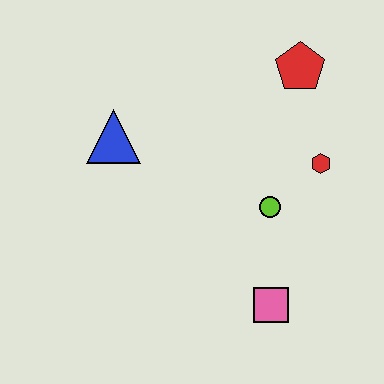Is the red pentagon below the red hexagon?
No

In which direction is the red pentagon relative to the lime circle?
The red pentagon is above the lime circle.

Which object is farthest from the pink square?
The red pentagon is farthest from the pink square.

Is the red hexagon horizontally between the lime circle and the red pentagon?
No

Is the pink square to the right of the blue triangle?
Yes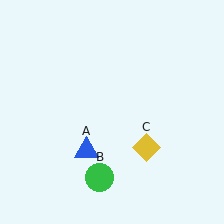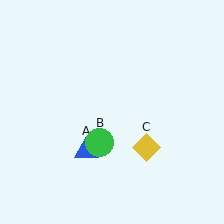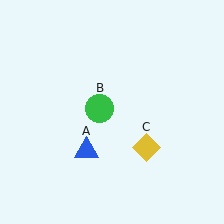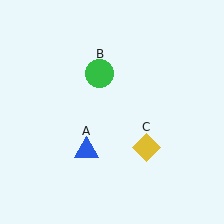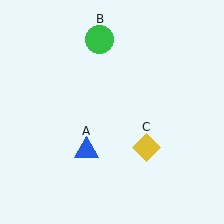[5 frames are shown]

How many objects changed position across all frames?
1 object changed position: green circle (object B).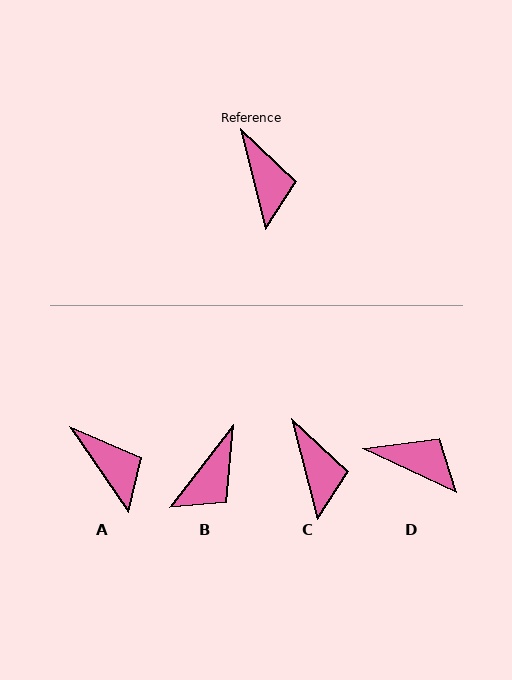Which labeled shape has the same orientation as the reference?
C.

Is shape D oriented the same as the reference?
No, it is off by about 51 degrees.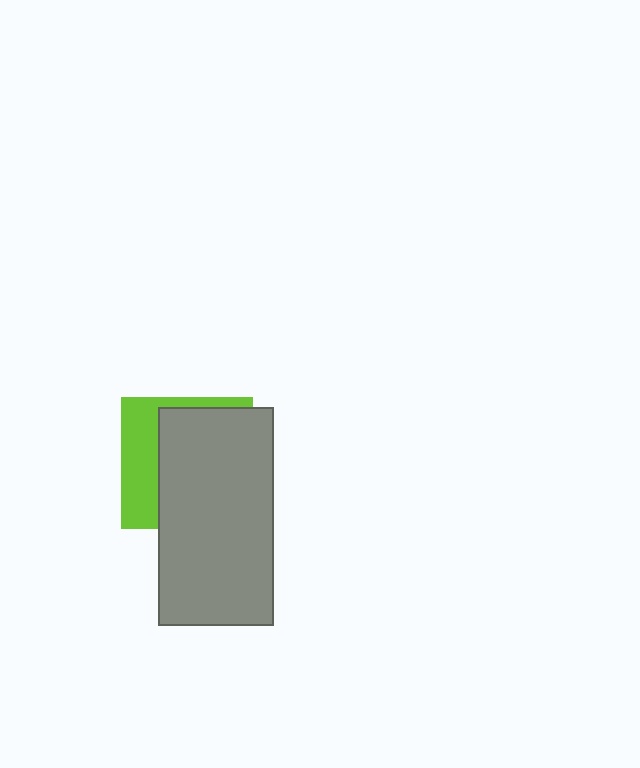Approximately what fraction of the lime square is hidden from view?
Roughly 67% of the lime square is hidden behind the gray rectangle.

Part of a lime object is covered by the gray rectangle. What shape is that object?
It is a square.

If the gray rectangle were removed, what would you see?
You would see the complete lime square.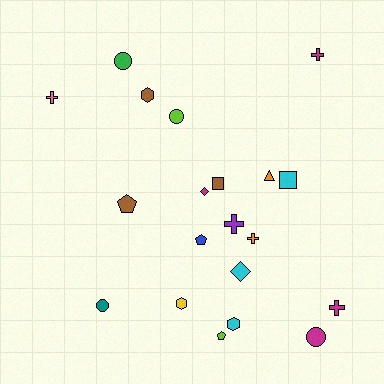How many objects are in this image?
There are 20 objects.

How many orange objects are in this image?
There are 2 orange objects.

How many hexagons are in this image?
There are 3 hexagons.